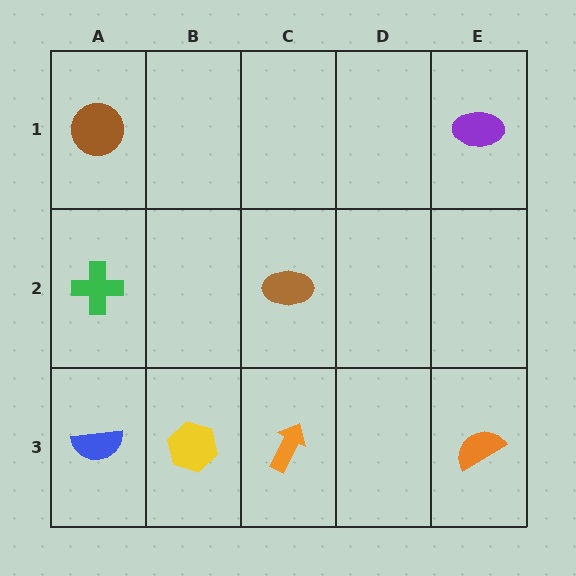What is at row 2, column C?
A brown ellipse.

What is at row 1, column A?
A brown circle.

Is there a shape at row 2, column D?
No, that cell is empty.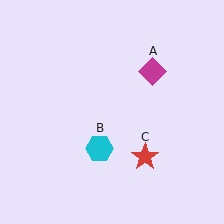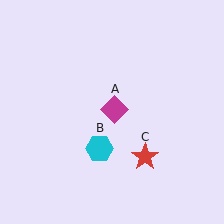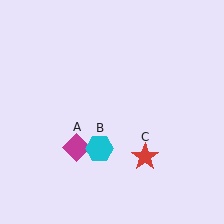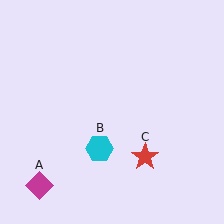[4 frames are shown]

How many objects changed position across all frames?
1 object changed position: magenta diamond (object A).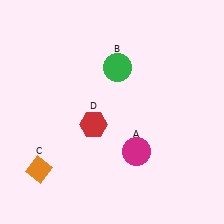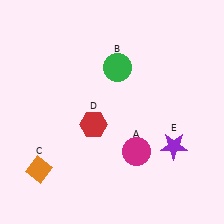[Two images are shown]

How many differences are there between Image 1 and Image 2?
There is 1 difference between the two images.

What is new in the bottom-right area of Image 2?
A purple star (E) was added in the bottom-right area of Image 2.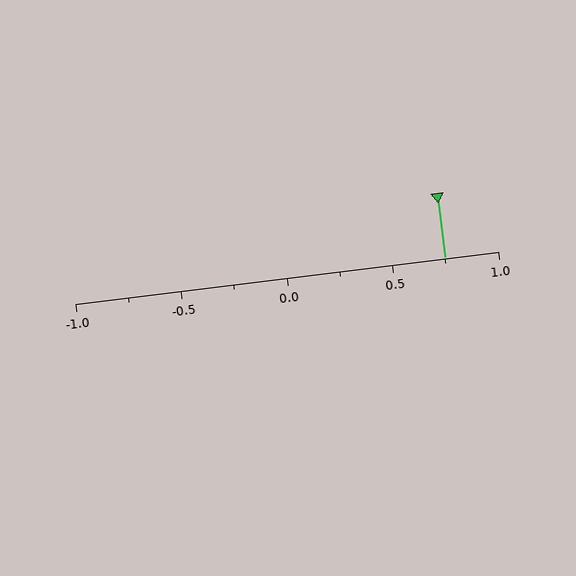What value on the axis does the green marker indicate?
The marker indicates approximately 0.75.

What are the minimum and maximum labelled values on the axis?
The axis runs from -1.0 to 1.0.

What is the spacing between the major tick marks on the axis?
The major ticks are spaced 0.5 apart.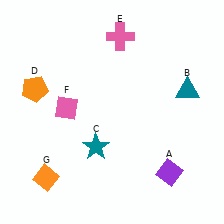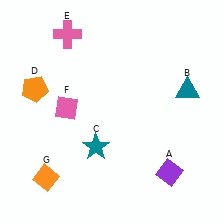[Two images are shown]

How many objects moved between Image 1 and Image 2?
1 object moved between the two images.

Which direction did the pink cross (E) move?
The pink cross (E) moved left.